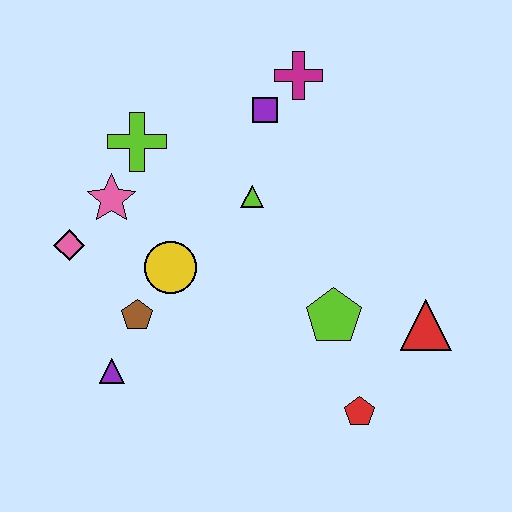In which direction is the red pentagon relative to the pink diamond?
The red pentagon is to the right of the pink diamond.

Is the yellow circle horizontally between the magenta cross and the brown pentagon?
Yes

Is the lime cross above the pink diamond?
Yes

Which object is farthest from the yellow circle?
The red triangle is farthest from the yellow circle.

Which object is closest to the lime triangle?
The purple square is closest to the lime triangle.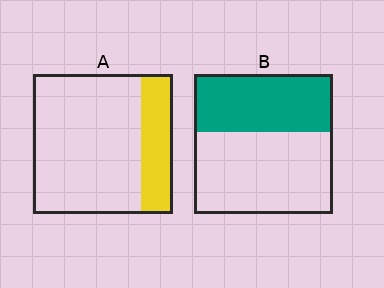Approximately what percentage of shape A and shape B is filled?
A is approximately 25% and B is approximately 40%.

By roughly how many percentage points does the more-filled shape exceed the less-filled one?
By roughly 20 percentage points (B over A).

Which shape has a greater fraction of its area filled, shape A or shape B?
Shape B.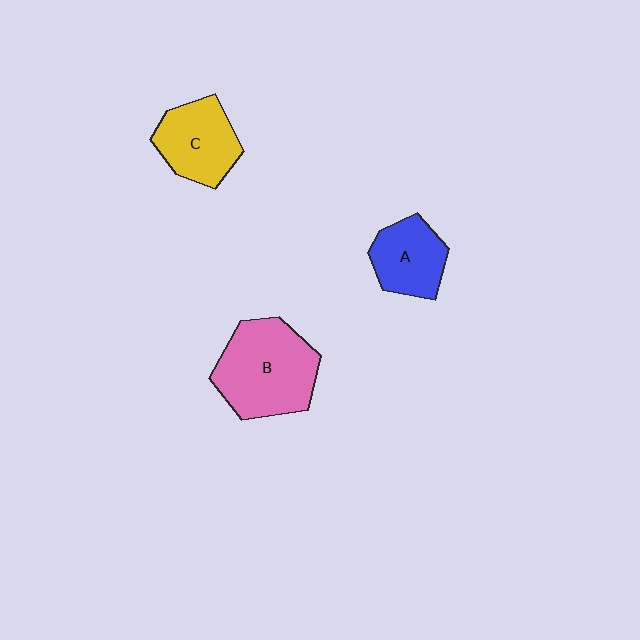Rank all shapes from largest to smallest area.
From largest to smallest: B (pink), C (yellow), A (blue).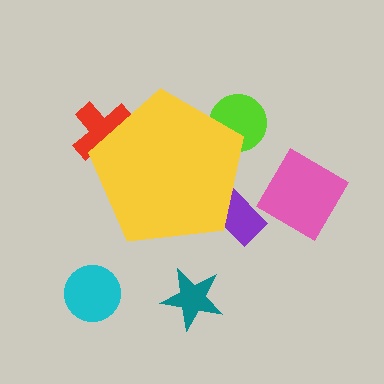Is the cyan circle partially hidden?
No, the cyan circle is fully visible.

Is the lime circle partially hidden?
Yes, the lime circle is partially hidden behind the yellow pentagon.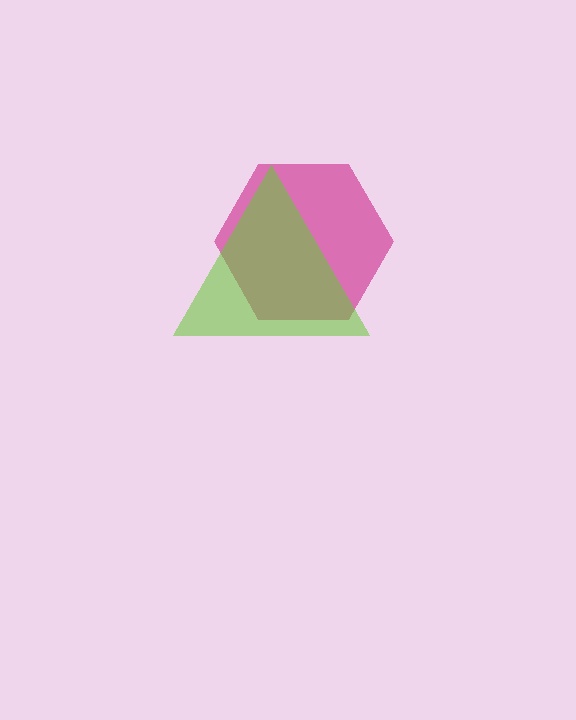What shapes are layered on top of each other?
The layered shapes are: a magenta hexagon, a lime triangle.